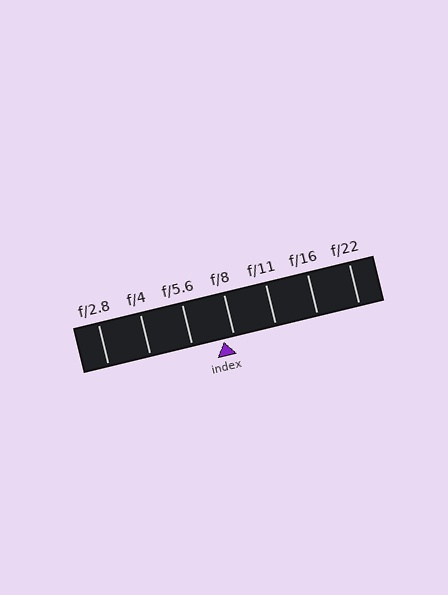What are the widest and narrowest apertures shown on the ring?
The widest aperture shown is f/2.8 and the narrowest is f/22.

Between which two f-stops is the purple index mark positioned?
The index mark is between f/5.6 and f/8.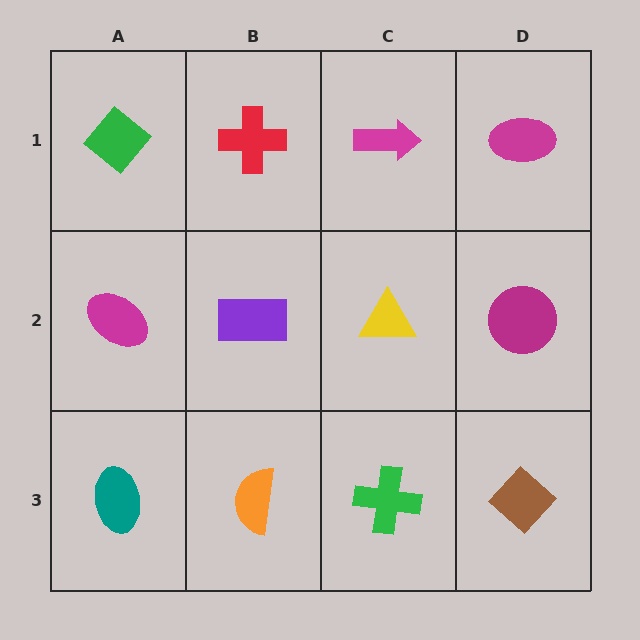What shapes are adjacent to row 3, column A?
A magenta ellipse (row 2, column A), an orange semicircle (row 3, column B).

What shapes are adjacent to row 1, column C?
A yellow triangle (row 2, column C), a red cross (row 1, column B), a magenta ellipse (row 1, column D).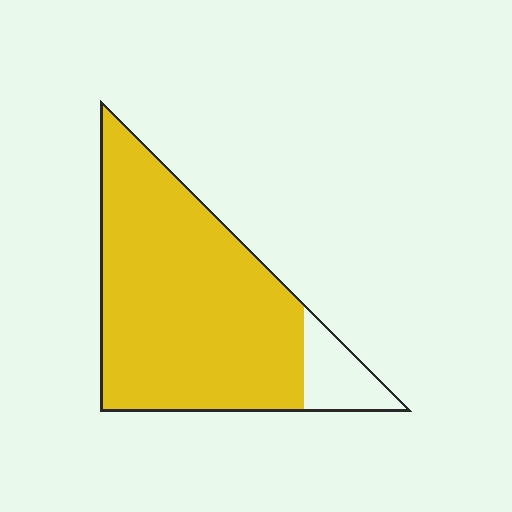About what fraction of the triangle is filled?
About seven eighths (7/8).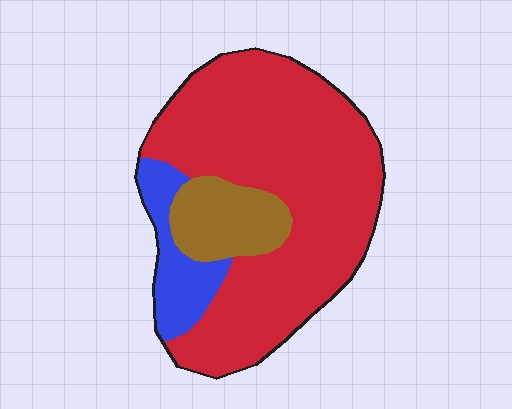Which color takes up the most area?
Red, at roughly 75%.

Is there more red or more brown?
Red.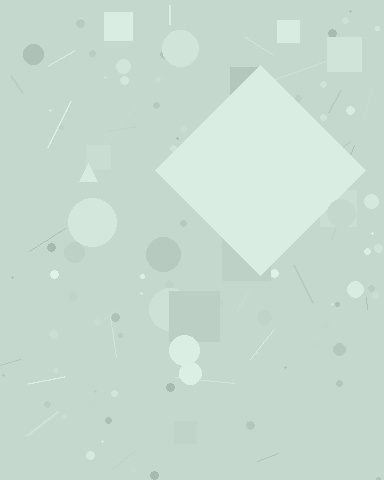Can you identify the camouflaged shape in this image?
The camouflaged shape is a diamond.